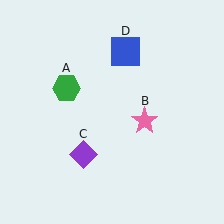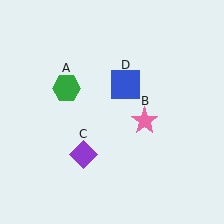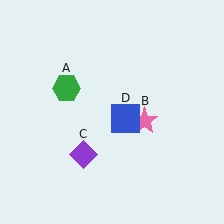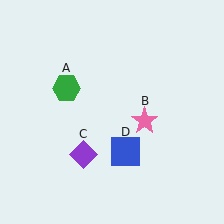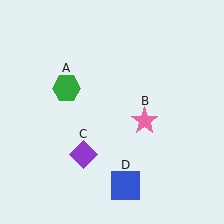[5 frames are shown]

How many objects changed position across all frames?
1 object changed position: blue square (object D).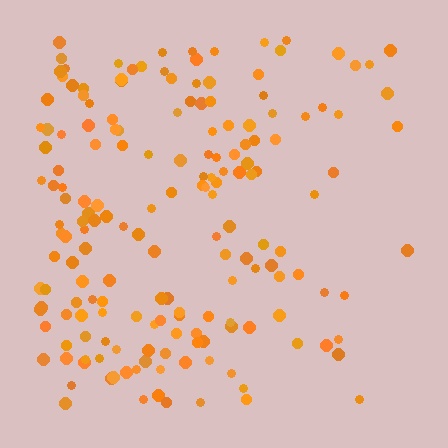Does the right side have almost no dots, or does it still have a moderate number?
Still a moderate number, just noticeably fewer than the left.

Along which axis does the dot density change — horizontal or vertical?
Horizontal.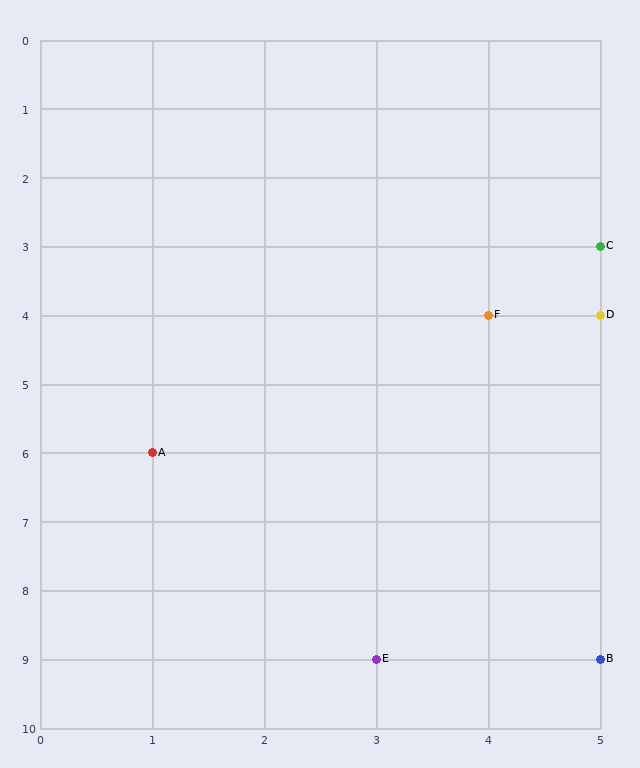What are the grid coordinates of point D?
Point D is at grid coordinates (5, 4).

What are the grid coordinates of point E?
Point E is at grid coordinates (3, 9).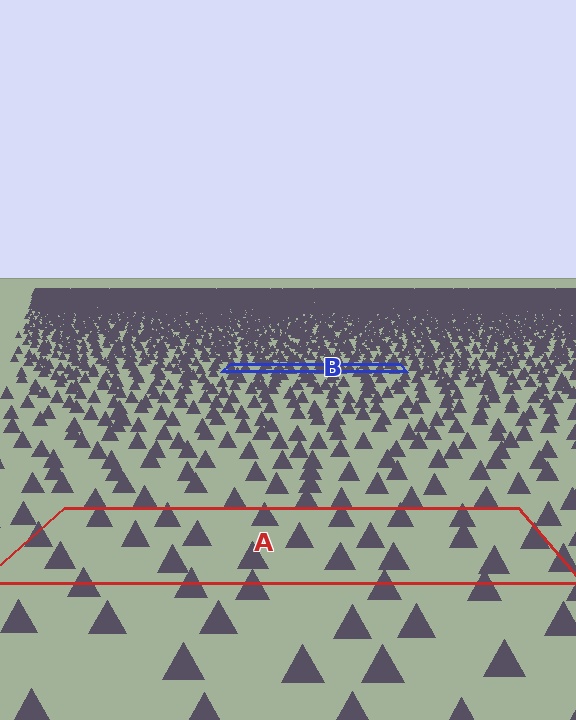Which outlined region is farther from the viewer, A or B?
Region B is farther from the viewer — the texture elements inside it appear smaller and more densely packed.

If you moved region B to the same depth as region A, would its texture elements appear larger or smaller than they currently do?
They would appear larger. At a closer depth, the same texture elements are projected at a bigger on-screen size.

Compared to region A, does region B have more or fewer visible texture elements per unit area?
Region B has more texture elements per unit area — they are packed more densely because it is farther away.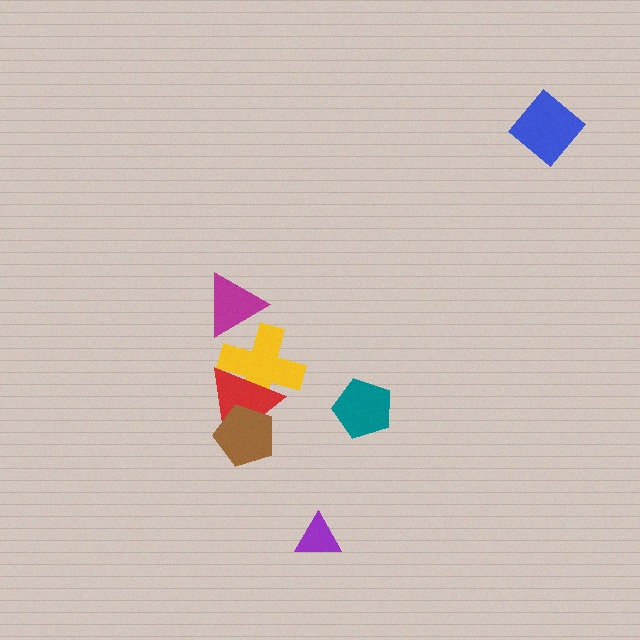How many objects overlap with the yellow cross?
2 objects overlap with the yellow cross.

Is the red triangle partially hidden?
Yes, it is partially covered by another shape.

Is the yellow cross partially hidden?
Yes, it is partially covered by another shape.